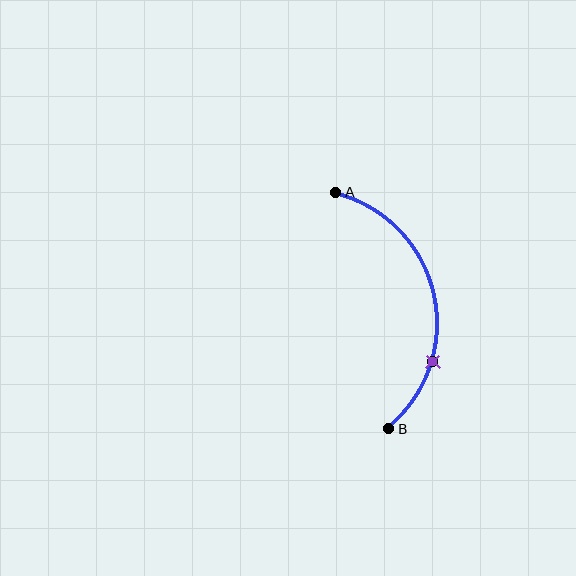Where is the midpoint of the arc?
The arc midpoint is the point on the curve farthest from the straight line joining A and B. It sits to the right of that line.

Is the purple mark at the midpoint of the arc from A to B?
No. The purple mark lies on the arc but is closer to endpoint B. The arc midpoint would be at the point on the curve equidistant along the arc from both A and B.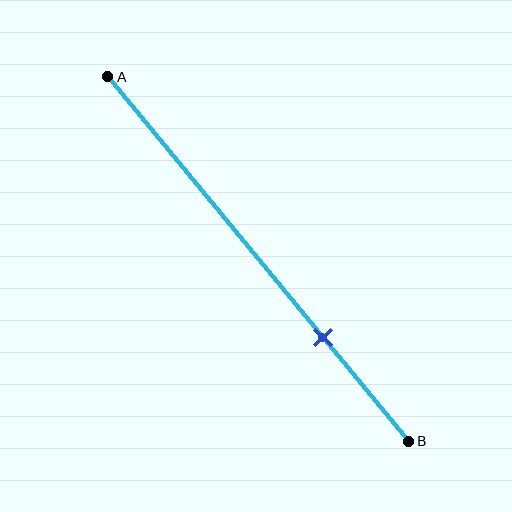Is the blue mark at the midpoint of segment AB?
No, the mark is at about 70% from A, not at the 50% midpoint.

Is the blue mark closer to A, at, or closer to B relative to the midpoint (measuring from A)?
The blue mark is closer to point B than the midpoint of segment AB.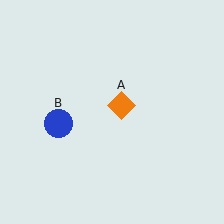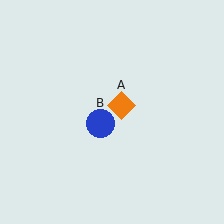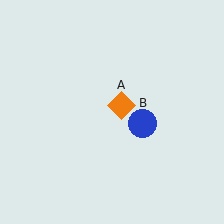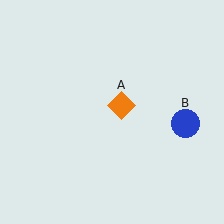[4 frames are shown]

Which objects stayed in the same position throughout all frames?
Orange diamond (object A) remained stationary.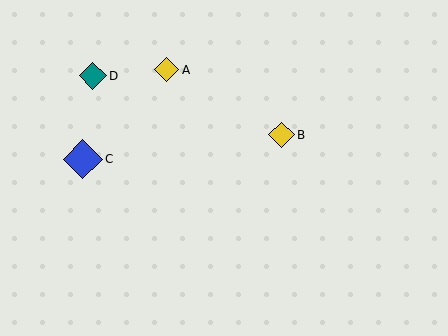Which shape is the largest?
The blue diamond (labeled C) is the largest.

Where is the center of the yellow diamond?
The center of the yellow diamond is at (166, 70).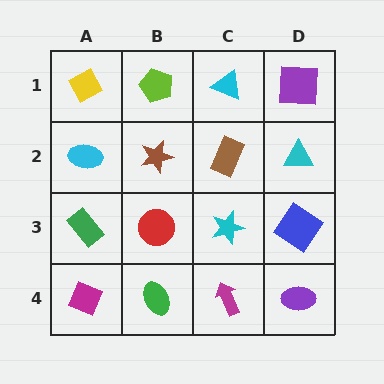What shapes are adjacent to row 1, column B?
A brown star (row 2, column B), a yellow diamond (row 1, column A), a cyan triangle (row 1, column C).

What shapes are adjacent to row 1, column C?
A brown rectangle (row 2, column C), a lime pentagon (row 1, column B), a purple square (row 1, column D).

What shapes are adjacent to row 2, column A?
A yellow diamond (row 1, column A), a green rectangle (row 3, column A), a brown star (row 2, column B).